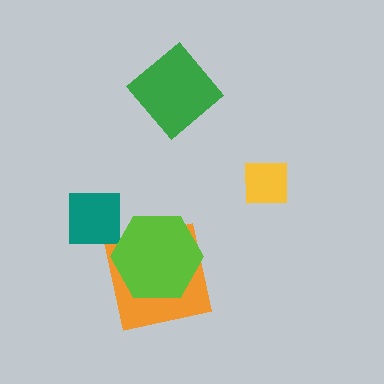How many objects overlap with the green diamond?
0 objects overlap with the green diamond.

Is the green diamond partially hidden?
No, no other shape covers it.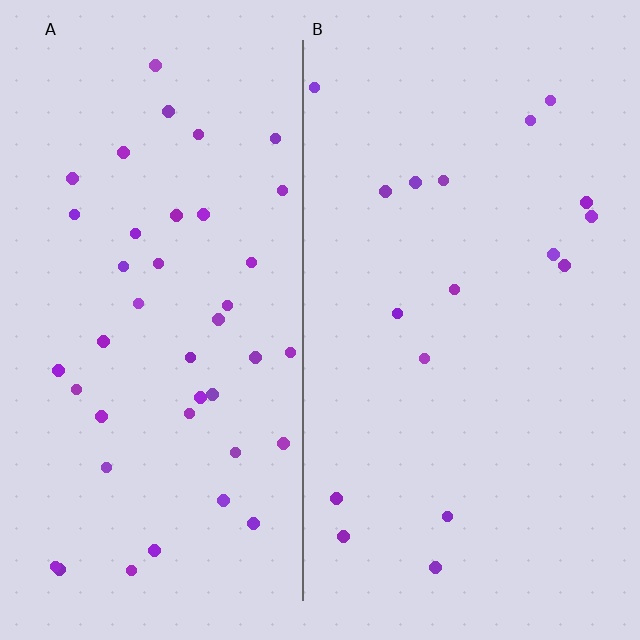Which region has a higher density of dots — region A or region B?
A (the left).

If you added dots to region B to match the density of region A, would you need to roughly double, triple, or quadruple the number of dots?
Approximately double.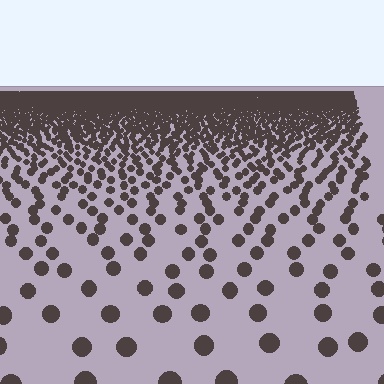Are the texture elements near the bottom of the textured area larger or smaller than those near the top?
Larger. Near the bottom, elements are closer to the viewer and appear at a bigger on-screen size.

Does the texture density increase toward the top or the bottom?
Density increases toward the top.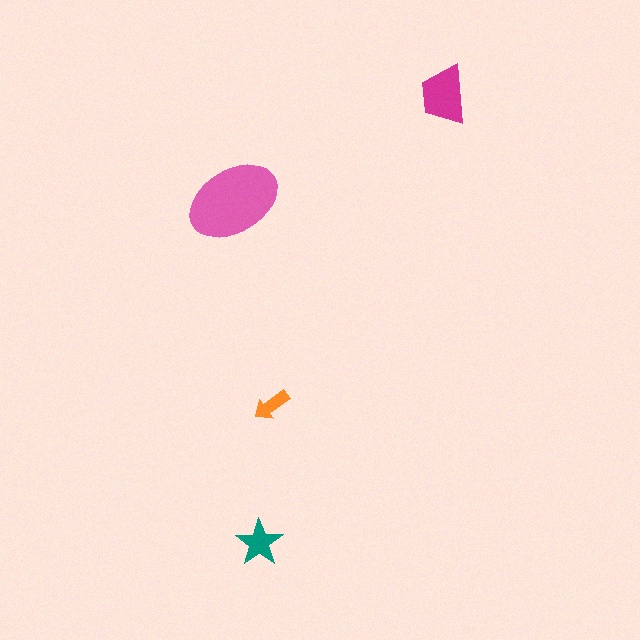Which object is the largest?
The pink ellipse.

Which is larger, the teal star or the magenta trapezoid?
The magenta trapezoid.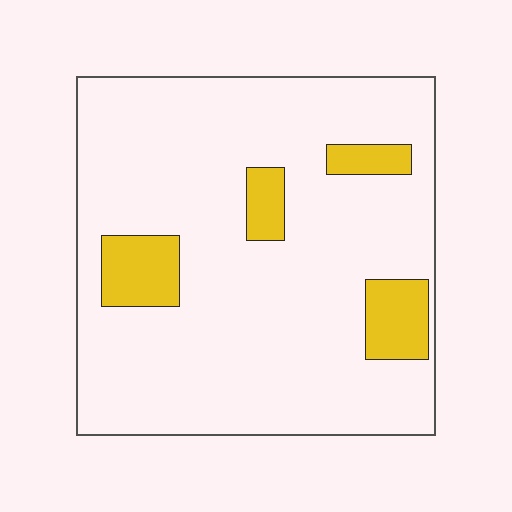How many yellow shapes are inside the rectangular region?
4.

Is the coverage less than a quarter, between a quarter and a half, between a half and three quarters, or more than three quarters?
Less than a quarter.